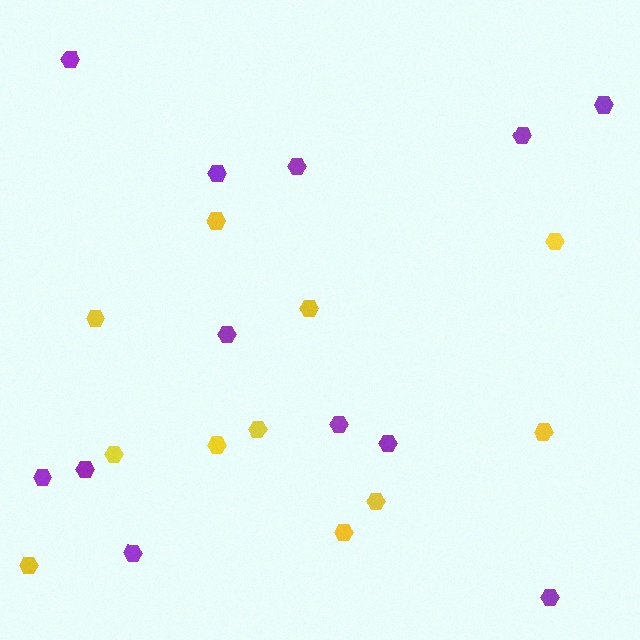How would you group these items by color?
There are 2 groups: one group of yellow hexagons (11) and one group of purple hexagons (12).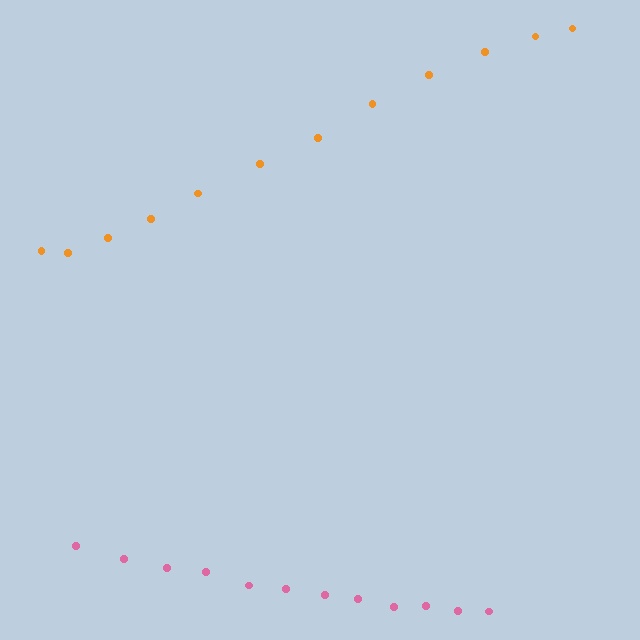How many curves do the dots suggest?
There are 2 distinct paths.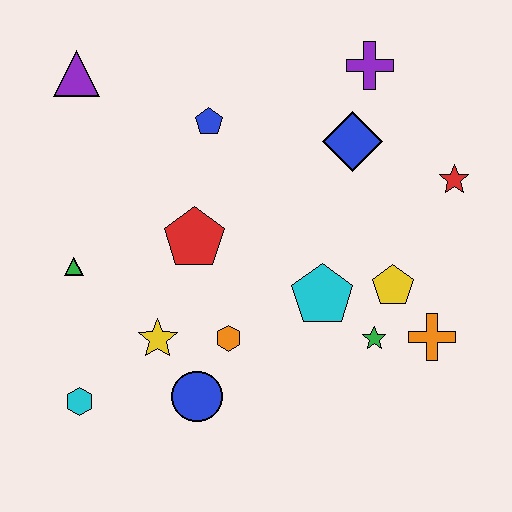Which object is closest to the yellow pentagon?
The green star is closest to the yellow pentagon.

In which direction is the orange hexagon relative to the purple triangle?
The orange hexagon is below the purple triangle.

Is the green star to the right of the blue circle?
Yes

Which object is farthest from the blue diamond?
The cyan hexagon is farthest from the blue diamond.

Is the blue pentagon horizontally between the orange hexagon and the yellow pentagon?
No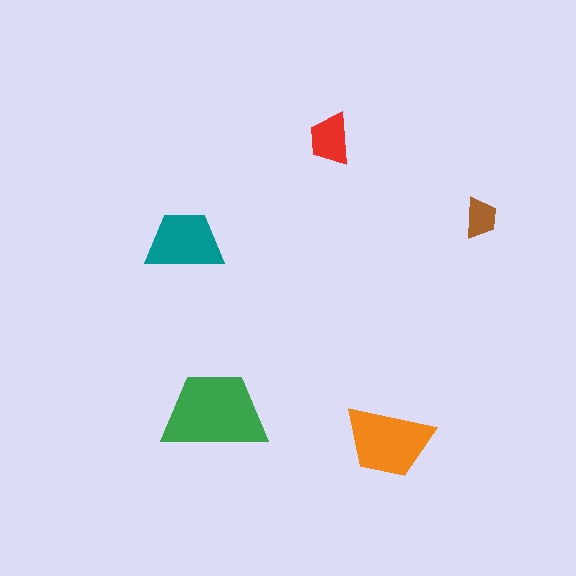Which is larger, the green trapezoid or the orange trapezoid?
The green one.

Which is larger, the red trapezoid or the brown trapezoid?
The red one.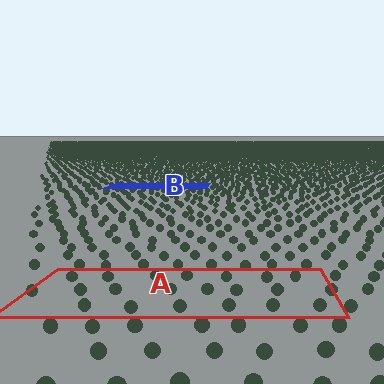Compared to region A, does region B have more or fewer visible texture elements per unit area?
Region B has more texture elements per unit area — they are packed more densely because it is farther away.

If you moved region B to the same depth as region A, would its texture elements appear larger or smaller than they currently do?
They would appear larger. At a closer depth, the same texture elements are projected at a bigger on-screen size.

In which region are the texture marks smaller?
The texture marks are smaller in region B, because it is farther away.